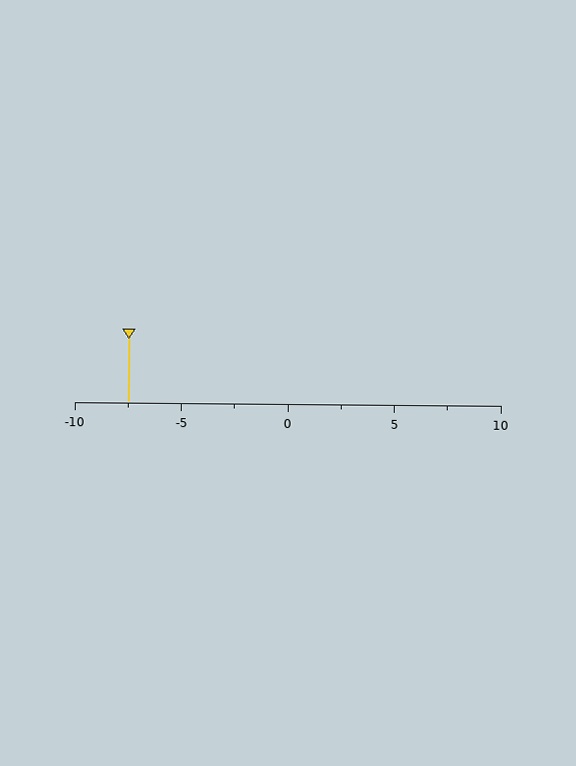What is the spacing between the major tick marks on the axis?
The major ticks are spaced 5 apart.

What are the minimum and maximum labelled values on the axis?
The axis runs from -10 to 10.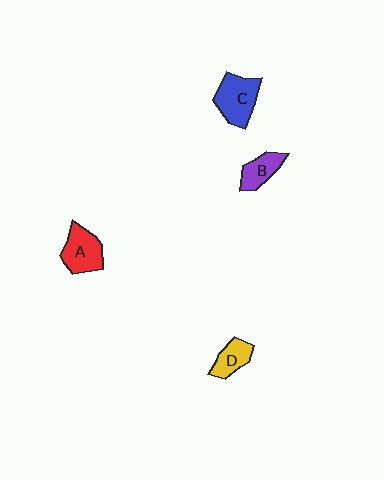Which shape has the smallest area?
Shape D (yellow).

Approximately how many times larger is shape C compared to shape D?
Approximately 1.6 times.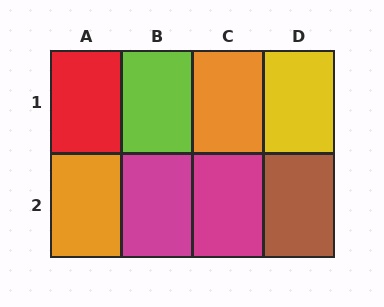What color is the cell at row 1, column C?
Orange.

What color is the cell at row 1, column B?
Lime.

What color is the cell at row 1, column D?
Yellow.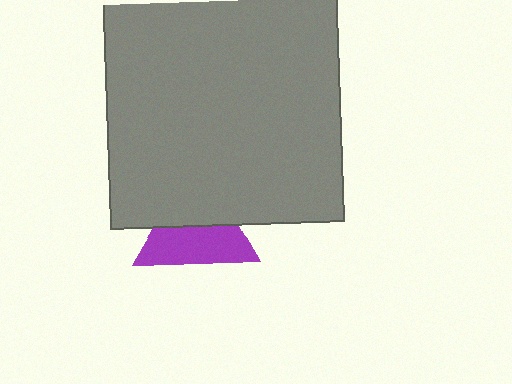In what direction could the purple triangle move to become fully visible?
The purple triangle could move down. That would shift it out from behind the gray square entirely.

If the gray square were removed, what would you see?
You would see the complete purple triangle.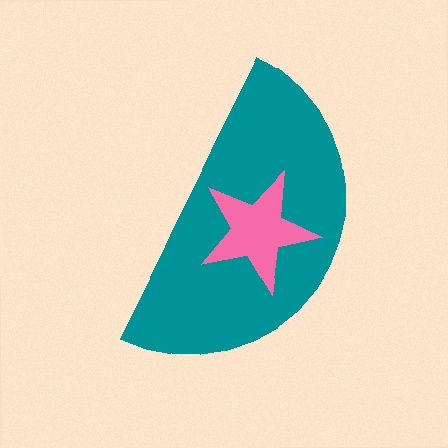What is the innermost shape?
The pink star.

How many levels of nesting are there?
2.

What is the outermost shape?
The teal semicircle.